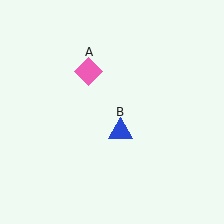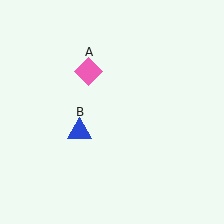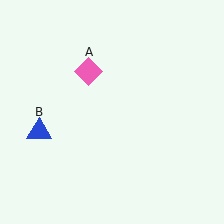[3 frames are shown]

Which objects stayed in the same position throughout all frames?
Pink diamond (object A) remained stationary.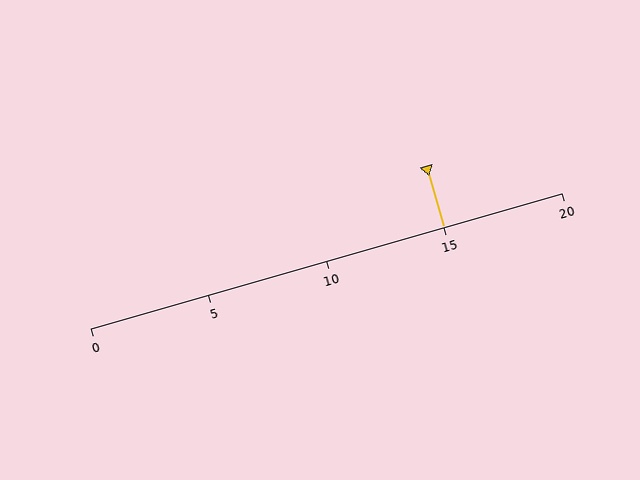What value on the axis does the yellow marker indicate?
The marker indicates approximately 15.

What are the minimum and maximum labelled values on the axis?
The axis runs from 0 to 20.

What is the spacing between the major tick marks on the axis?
The major ticks are spaced 5 apart.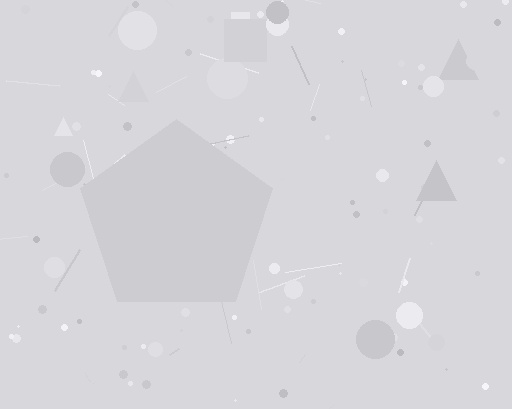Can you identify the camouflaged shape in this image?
The camouflaged shape is a pentagon.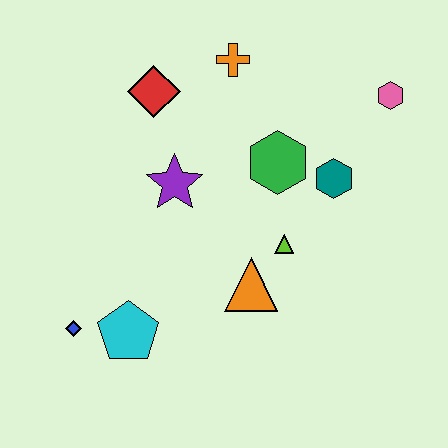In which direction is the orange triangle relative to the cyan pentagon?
The orange triangle is to the right of the cyan pentagon.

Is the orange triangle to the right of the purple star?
Yes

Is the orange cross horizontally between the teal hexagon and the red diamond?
Yes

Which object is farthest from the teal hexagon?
The blue diamond is farthest from the teal hexagon.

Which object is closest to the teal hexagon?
The green hexagon is closest to the teal hexagon.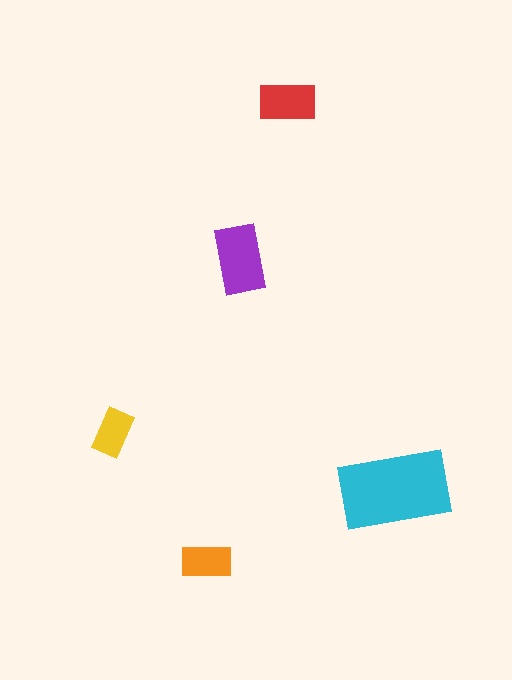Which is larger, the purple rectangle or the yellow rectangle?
The purple one.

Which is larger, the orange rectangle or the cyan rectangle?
The cyan one.